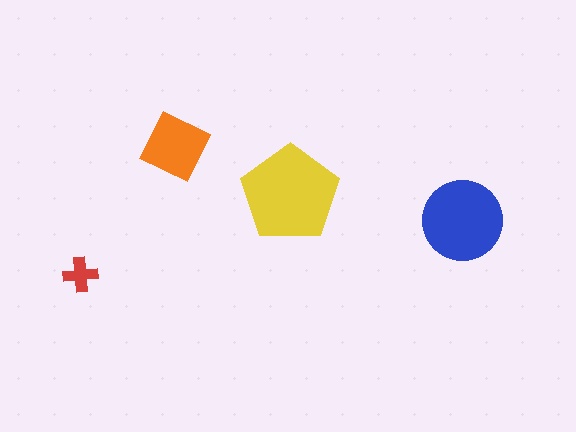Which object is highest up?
The orange square is topmost.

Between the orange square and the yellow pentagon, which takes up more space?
The yellow pentagon.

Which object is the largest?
The yellow pentagon.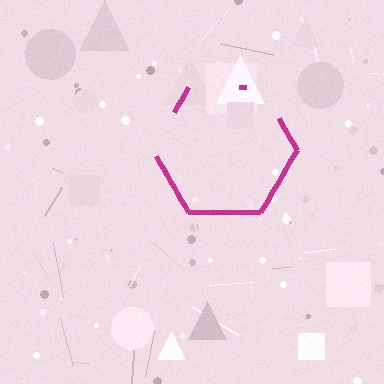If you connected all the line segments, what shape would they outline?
They would outline a hexagon.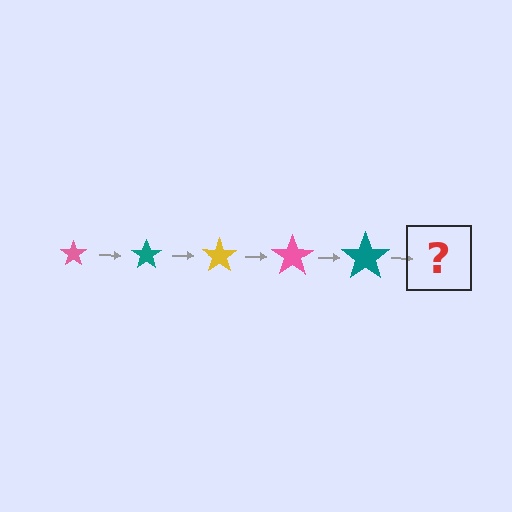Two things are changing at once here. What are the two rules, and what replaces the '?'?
The two rules are that the star grows larger each step and the color cycles through pink, teal, and yellow. The '?' should be a yellow star, larger than the previous one.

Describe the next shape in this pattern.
It should be a yellow star, larger than the previous one.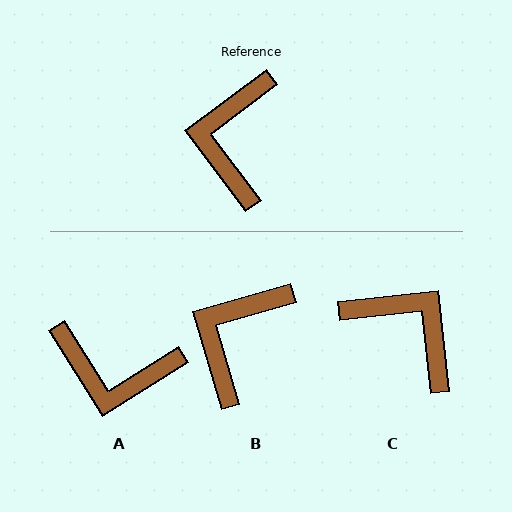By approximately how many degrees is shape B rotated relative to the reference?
Approximately 21 degrees clockwise.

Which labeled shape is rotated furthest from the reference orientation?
C, about 120 degrees away.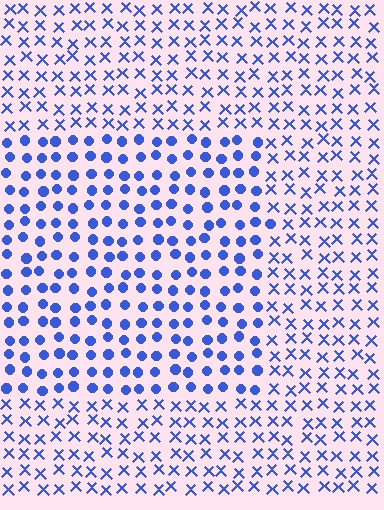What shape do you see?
I see a rectangle.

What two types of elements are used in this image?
The image uses circles inside the rectangle region and X marks outside it.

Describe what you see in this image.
The image is filled with small blue elements arranged in a uniform grid. A rectangle-shaped region contains circles, while the surrounding area contains X marks. The boundary is defined purely by the change in element shape.